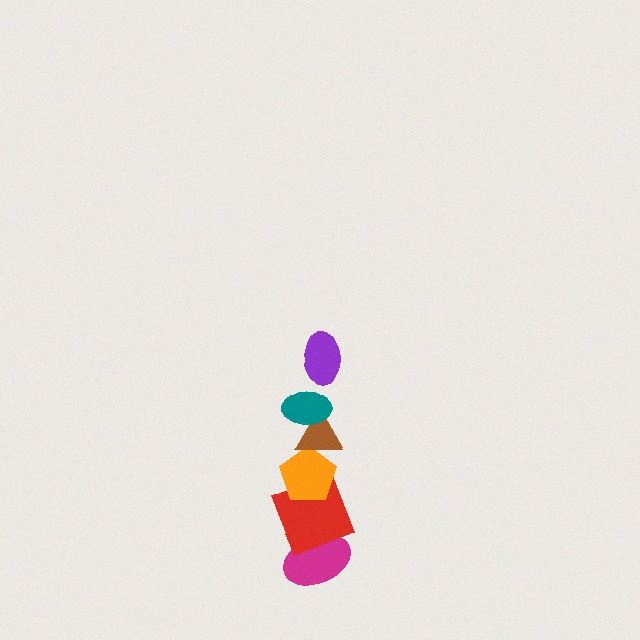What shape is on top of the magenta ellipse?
The red square is on top of the magenta ellipse.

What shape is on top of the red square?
The orange pentagon is on top of the red square.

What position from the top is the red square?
The red square is 5th from the top.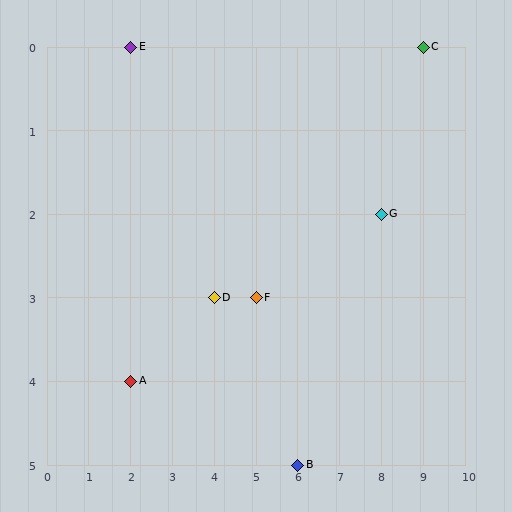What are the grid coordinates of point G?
Point G is at grid coordinates (8, 2).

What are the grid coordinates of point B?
Point B is at grid coordinates (6, 5).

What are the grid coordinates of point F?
Point F is at grid coordinates (5, 3).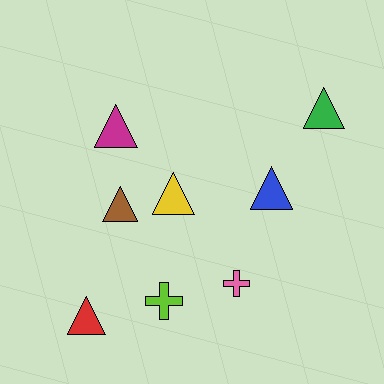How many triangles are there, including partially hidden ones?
There are 6 triangles.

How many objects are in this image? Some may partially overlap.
There are 8 objects.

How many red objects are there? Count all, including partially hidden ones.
There is 1 red object.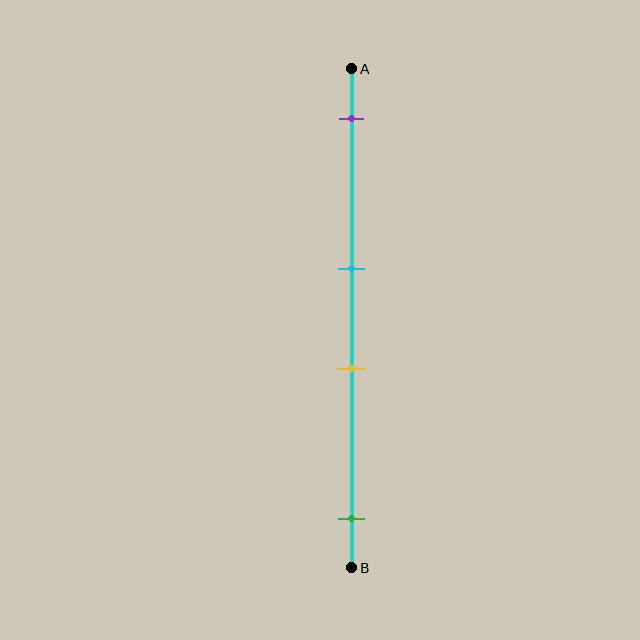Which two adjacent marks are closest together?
The cyan and yellow marks are the closest adjacent pair.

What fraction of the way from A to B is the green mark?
The green mark is approximately 90% (0.9) of the way from A to B.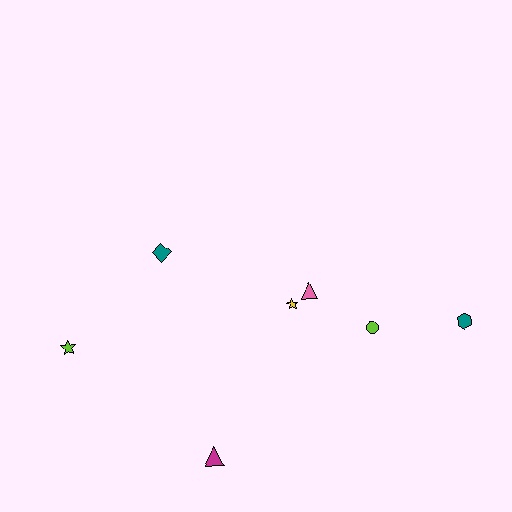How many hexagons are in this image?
There is 1 hexagon.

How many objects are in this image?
There are 7 objects.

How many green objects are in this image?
There are no green objects.